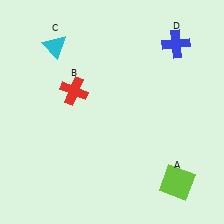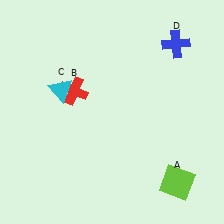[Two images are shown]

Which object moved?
The cyan triangle (C) moved down.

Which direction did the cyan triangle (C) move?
The cyan triangle (C) moved down.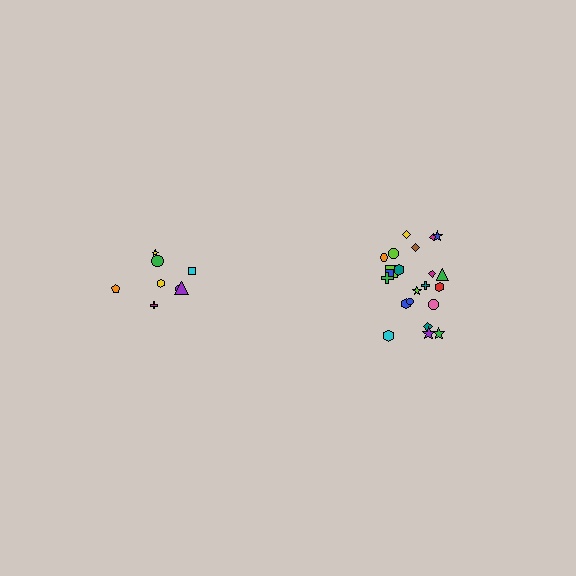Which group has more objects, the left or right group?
The right group.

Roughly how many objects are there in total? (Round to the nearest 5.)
Roughly 30 objects in total.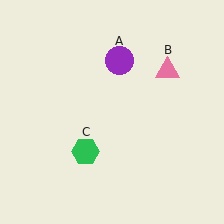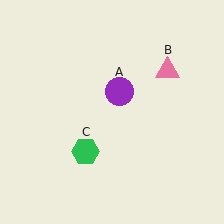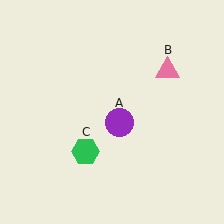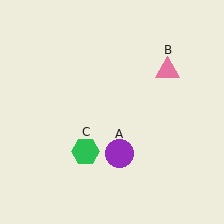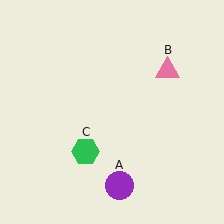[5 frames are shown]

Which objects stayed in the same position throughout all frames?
Pink triangle (object B) and green hexagon (object C) remained stationary.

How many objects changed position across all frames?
1 object changed position: purple circle (object A).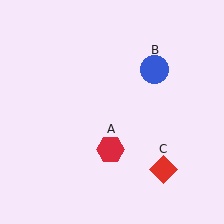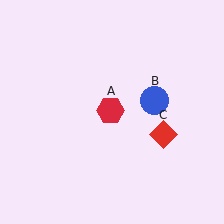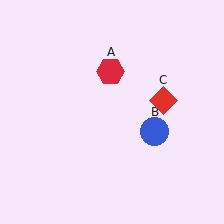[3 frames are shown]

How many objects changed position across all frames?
3 objects changed position: red hexagon (object A), blue circle (object B), red diamond (object C).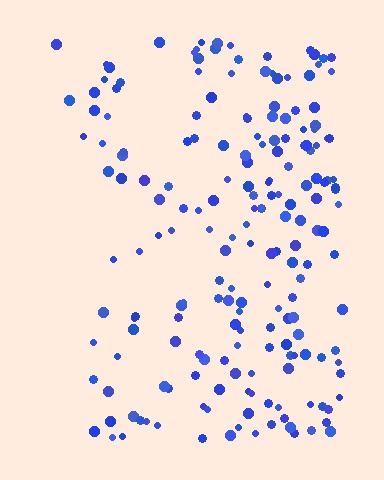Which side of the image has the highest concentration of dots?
The right.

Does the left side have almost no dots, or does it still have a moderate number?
Still a moderate number, just noticeably fewer than the right.